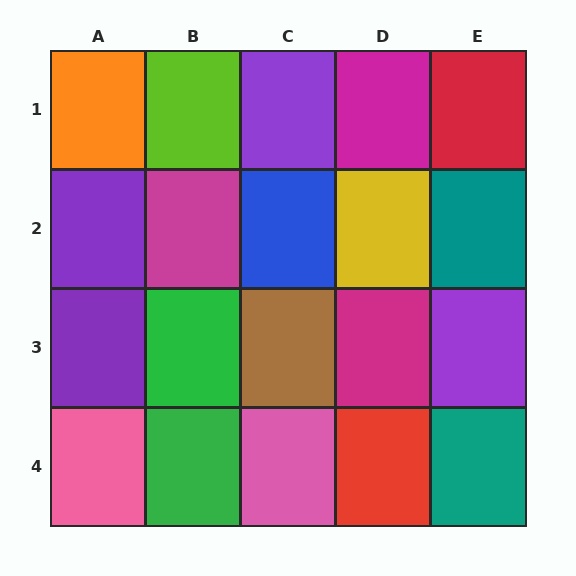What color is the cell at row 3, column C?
Brown.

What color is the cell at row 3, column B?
Green.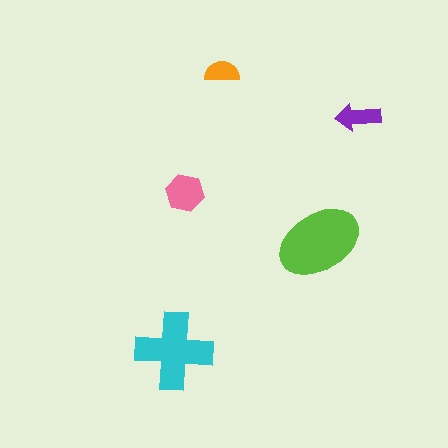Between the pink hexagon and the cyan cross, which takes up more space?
The cyan cross.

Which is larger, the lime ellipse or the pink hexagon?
The lime ellipse.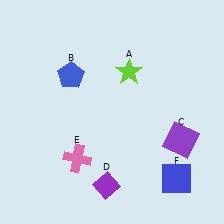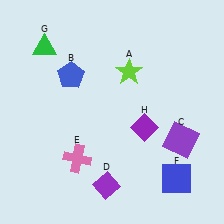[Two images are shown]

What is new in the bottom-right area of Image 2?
A purple diamond (H) was added in the bottom-right area of Image 2.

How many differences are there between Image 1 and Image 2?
There are 2 differences between the two images.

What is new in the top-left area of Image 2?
A green triangle (G) was added in the top-left area of Image 2.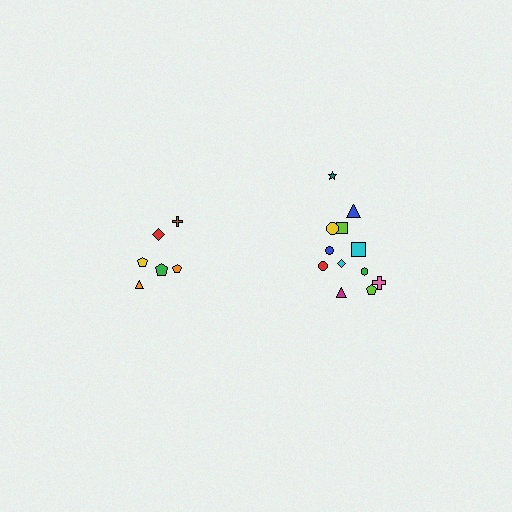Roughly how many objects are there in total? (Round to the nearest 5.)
Roughly 20 objects in total.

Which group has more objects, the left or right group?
The right group.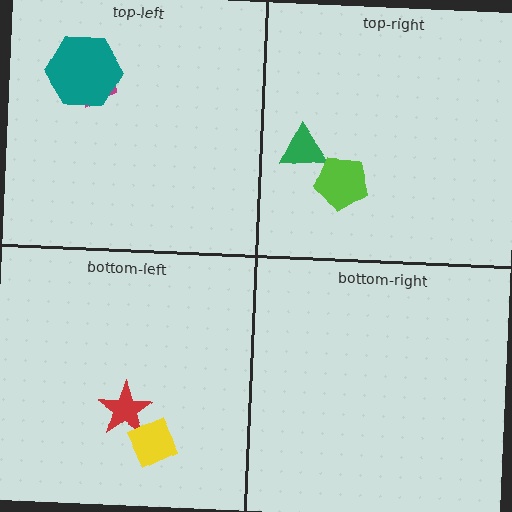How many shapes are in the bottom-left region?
2.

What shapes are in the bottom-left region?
The red star, the yellow diamond.